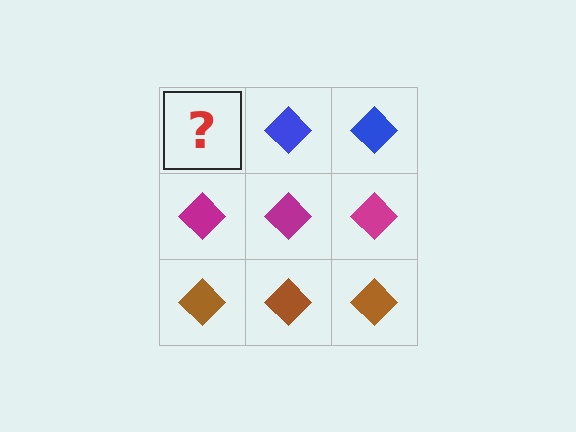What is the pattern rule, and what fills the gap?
The rule is that each row has a consistent color. The gap should be filled with a blue diamond.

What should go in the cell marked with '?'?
The missing cell should contain a blue diamond.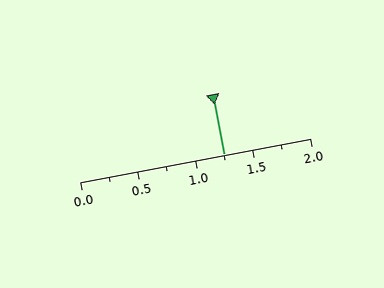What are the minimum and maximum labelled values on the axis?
The axis runs from 0.0 to 2.0.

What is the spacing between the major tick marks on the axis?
The major ticks are spaced 0.5 apart.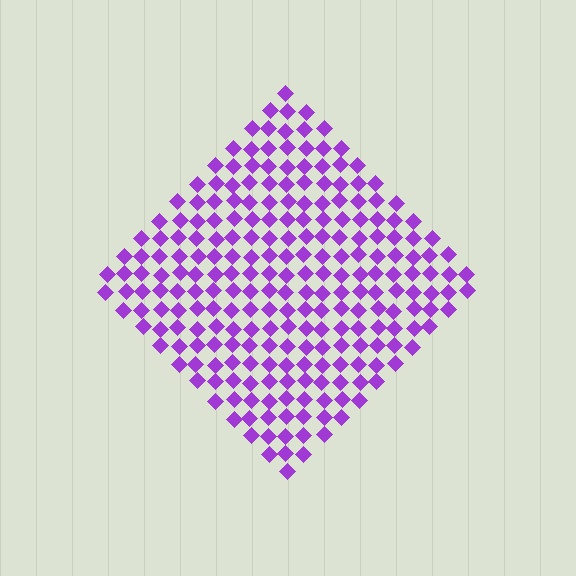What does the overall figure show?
The overall figure shows a diamond.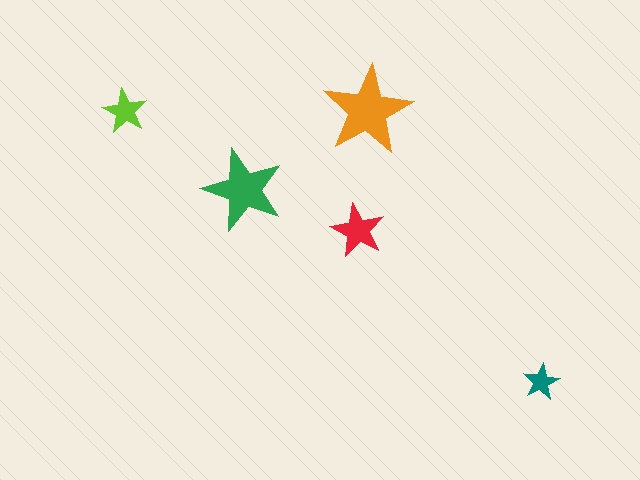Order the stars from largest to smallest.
the orange one, the green one, the red one, the lime one, the teal one.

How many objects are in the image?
There are 5 objects in the image.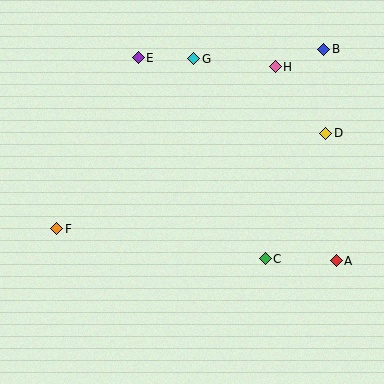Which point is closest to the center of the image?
Point C at (265, 259) is closest to the center.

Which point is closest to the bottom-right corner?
Point A is closest to the bottom-right corner.